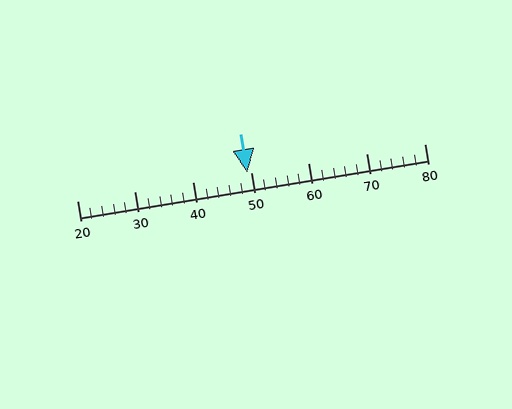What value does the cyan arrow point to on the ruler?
The cyan arrow points to approximately 49.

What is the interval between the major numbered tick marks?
The major tick marks are spaced 10 units apart.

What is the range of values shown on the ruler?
The ruler shows values from 20 to 80.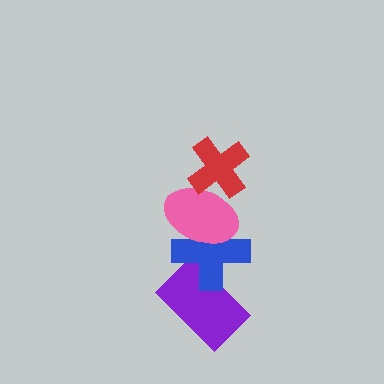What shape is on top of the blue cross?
The pink ellipse is on top of the blue cross.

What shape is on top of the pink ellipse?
The red cross is on top of the pink ellipse.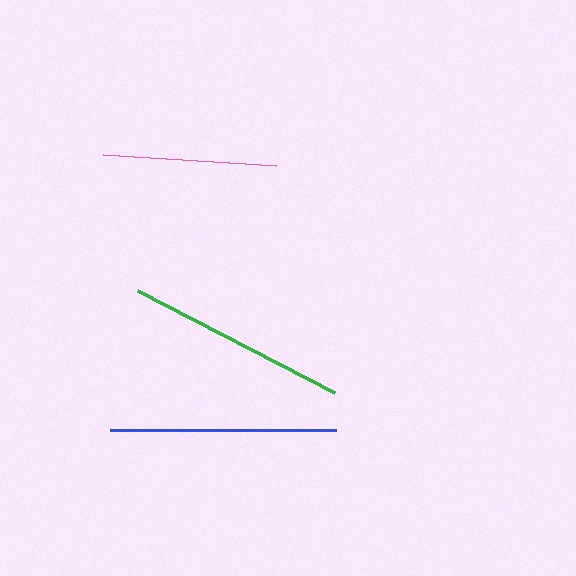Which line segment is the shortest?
The pink line is the shortest at approximately 173 pixels.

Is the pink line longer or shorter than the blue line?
The blue line is longer than the pink line.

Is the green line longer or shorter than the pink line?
The green line is longer than the pink line.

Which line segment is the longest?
The blue line is the longest at approximately 226 pixels.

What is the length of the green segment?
The green segment is approximately 222 pixels long.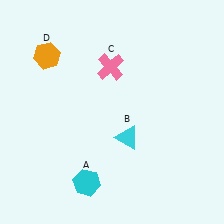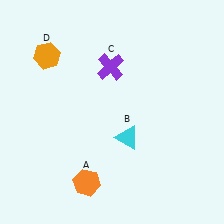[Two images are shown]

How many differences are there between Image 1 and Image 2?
There are 2 differences between the two images.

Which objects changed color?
A changed from cyan to orange. C changed from pink to purple.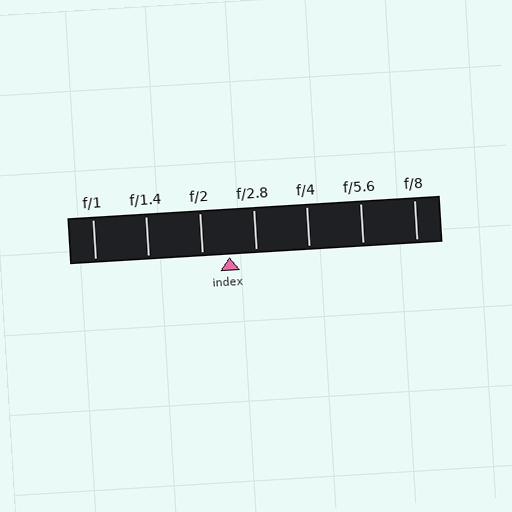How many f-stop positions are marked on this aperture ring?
There are 7 f-stop positions marked.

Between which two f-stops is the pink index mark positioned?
The index mark is between f/2 and f/2.8.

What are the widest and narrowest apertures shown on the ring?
The widest aperture shown is f/1 and the narrowest is f/8.